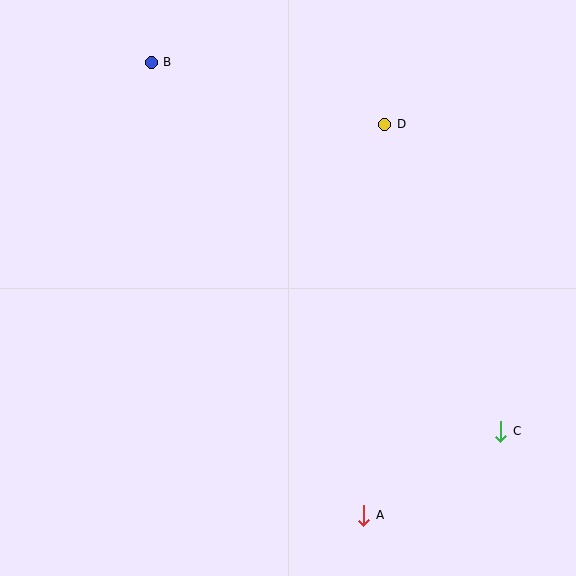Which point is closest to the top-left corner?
Point B is closest to the top-left corner.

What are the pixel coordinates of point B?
Point B is at (151, 62).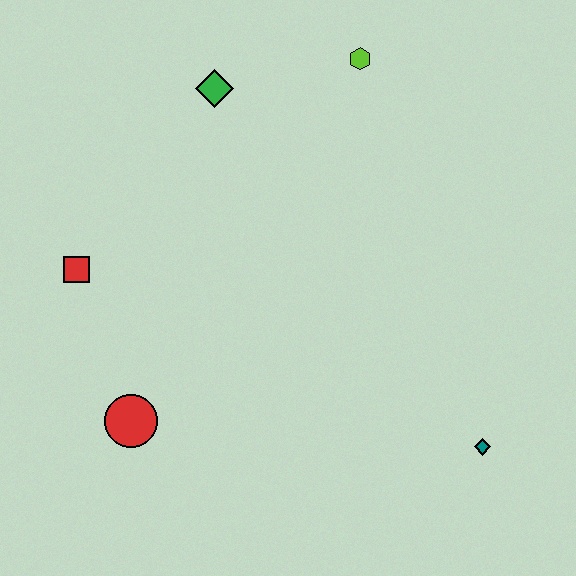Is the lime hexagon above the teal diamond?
Yes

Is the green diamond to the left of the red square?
No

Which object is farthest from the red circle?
The lime hexagon is farthest from the red circle.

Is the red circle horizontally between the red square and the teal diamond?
Yes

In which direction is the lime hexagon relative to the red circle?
The lime hexagon is above the red circle.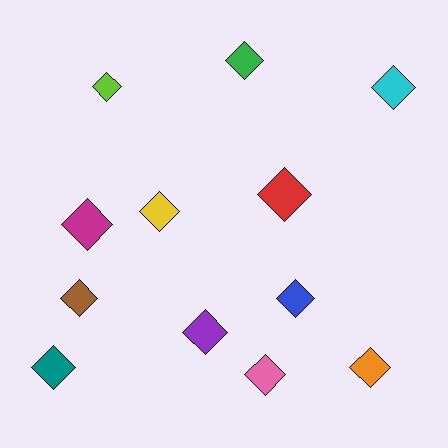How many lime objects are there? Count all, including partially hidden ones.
There is 1 lime object.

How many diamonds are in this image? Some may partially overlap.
There are 12 diamonds.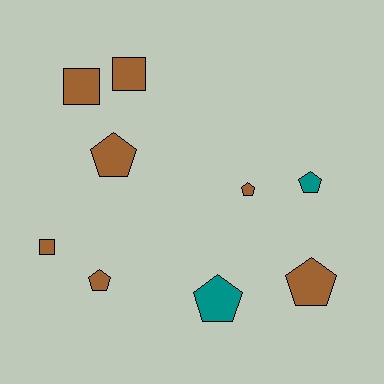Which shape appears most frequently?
Pentagon, with 6 objects.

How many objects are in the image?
There are 9 objects.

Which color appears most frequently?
Brown, with 7 objects.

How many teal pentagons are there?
There are 2 teal pentagons.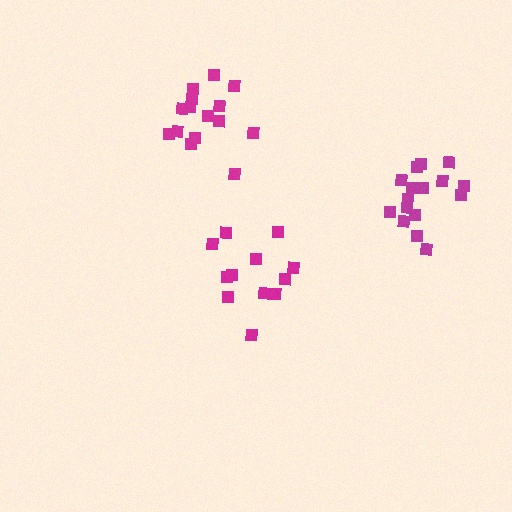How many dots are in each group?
Group 1: 12 dots, Group 2: 16 dots, Group 3: 15 dots (43 total).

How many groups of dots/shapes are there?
There are 3 groups.